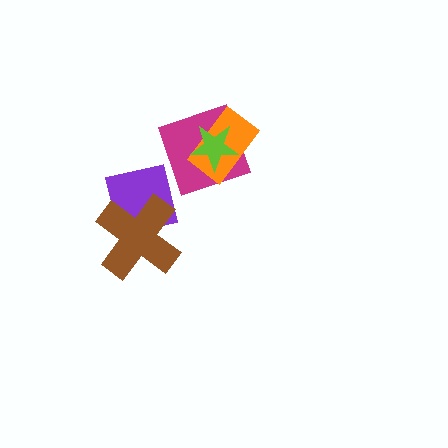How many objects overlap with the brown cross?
1 object overlaps with the brown cross.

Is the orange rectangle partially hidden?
Yes, it is partially covered by another shape.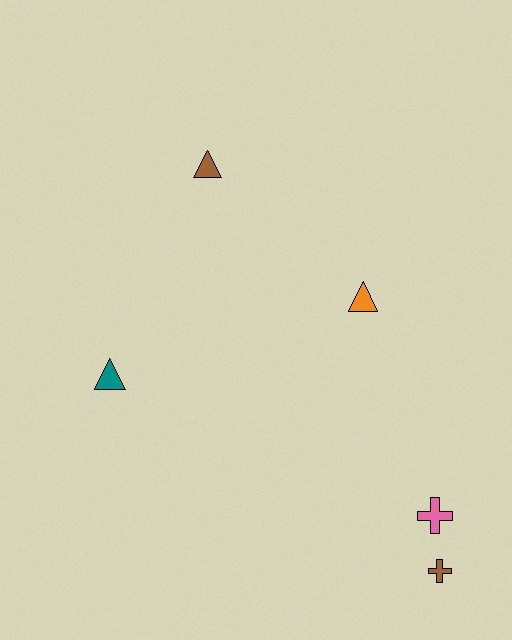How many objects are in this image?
There are 5 objects.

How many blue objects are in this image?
There are no blue objects.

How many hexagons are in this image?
There are no hexagons.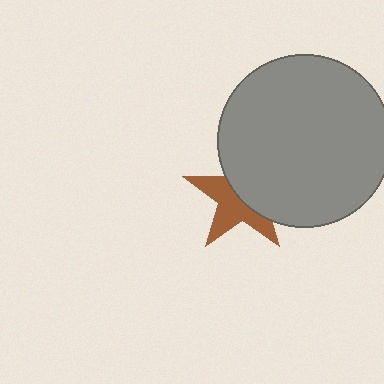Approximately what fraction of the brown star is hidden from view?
Roughly 50% of the brown star is hidden behind the gray circle.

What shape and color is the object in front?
The object in front is a gray circle.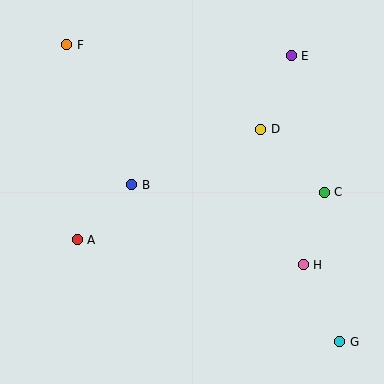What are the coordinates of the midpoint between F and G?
The midpoint between F and G is at (203, 193).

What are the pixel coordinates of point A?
Point A is at (77, 240).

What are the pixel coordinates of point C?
Point C is at (324, 192).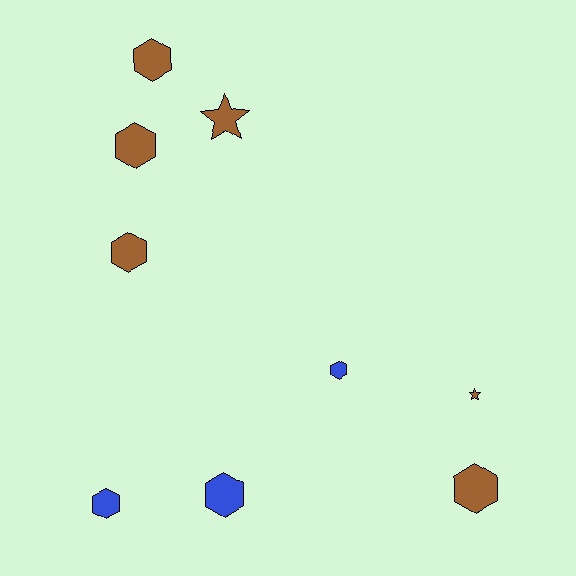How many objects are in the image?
There are 9 objects.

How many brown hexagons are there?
There are 4 brown hexagons.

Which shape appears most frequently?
Hexagon, with 7 objects.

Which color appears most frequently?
Brown, with 6 objects.